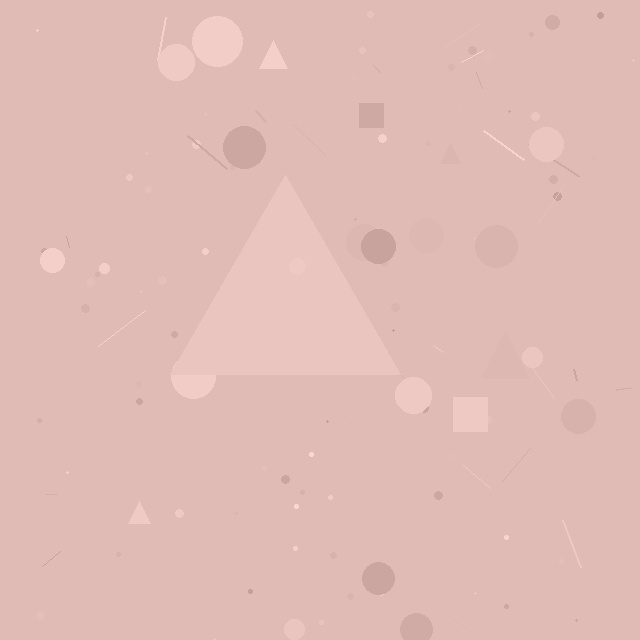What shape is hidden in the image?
A triangle is hidden in the image.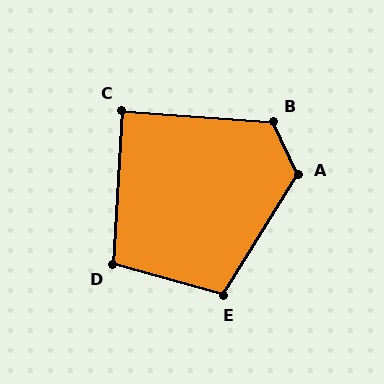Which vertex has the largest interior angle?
A, at approximately 123 degrees.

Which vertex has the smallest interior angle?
C, at approximately 89 degrees.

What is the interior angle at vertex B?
Approximately 119 degrees (obtuse).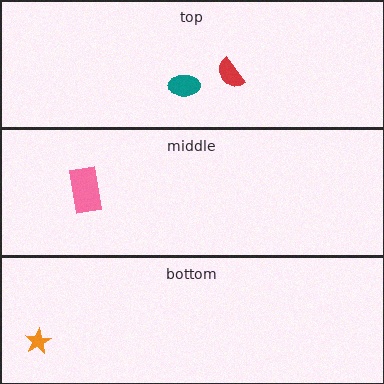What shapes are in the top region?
The teal ellipse, the red semicircle.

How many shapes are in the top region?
2.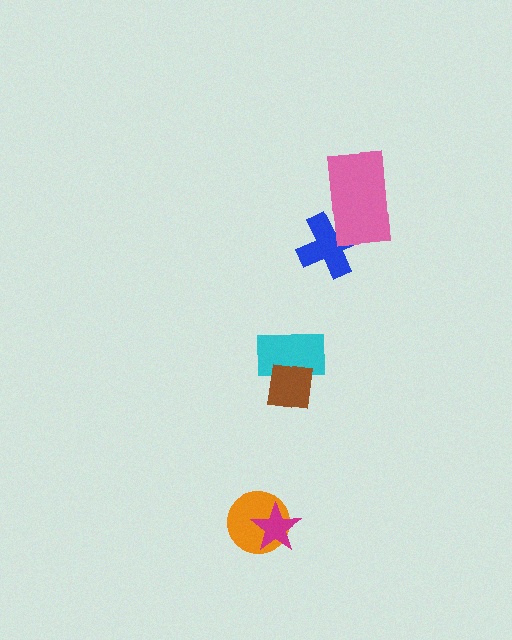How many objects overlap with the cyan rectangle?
1 object overlaps with the cyan rectangle.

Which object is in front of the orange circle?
The magenta star is in front of the orange circle.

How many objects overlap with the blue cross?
1 object overlaps with the blue cross.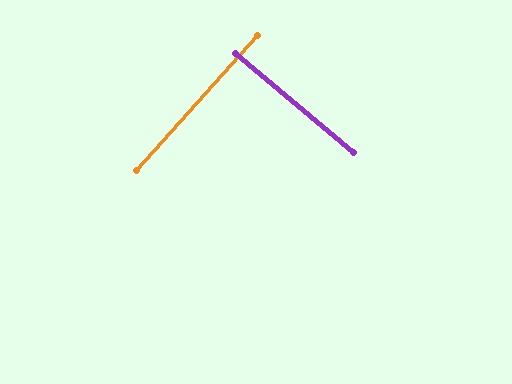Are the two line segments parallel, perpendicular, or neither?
Perpendicular — they meet at approximately 88°.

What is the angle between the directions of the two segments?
Approximately 88 degrees.